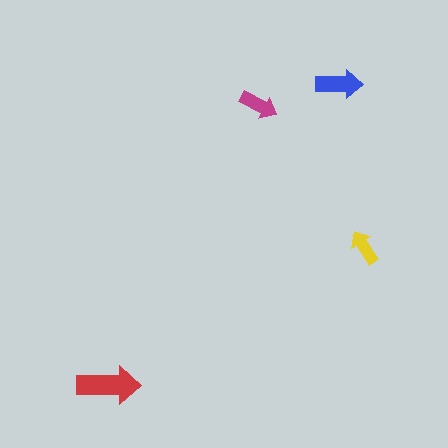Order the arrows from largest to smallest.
the red one, the blue one, the magenta one, the yellow one.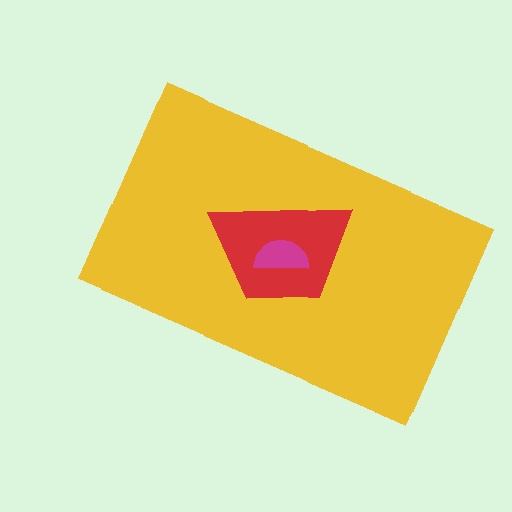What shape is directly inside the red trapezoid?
The magenta semicircle.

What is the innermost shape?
The magenta semicircle.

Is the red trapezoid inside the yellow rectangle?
Yes.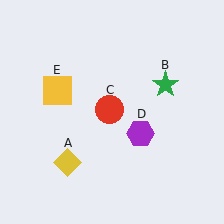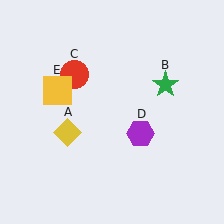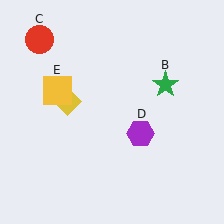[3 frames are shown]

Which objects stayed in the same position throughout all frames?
Green star (object B) and purple hexagon (object D) and yellow square (object E) remained stationary.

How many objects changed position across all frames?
2 objects changed position: yellow diamond (object A), red circle (object C).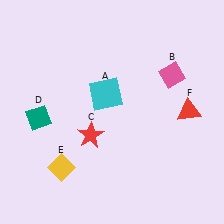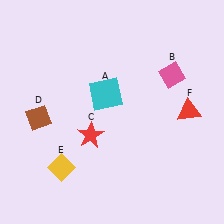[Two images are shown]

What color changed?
The diamond (D) changed from teal in Image 1 to brown in Image 2.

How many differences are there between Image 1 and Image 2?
There is 1 difference between the two images.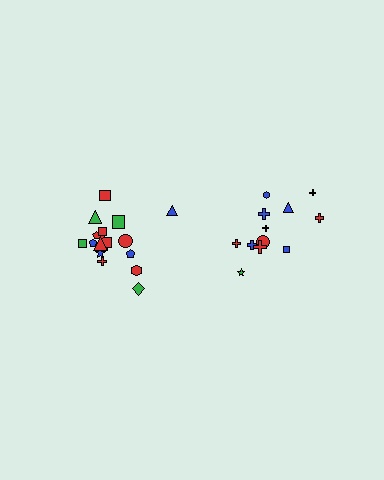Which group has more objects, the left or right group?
The left group.